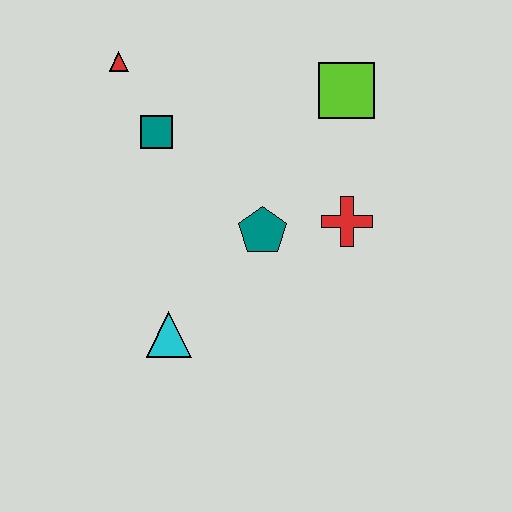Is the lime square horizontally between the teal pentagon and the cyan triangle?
No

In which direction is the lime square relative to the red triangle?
The lime square is to the right of the red triangle.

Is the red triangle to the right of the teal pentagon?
No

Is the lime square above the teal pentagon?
Yes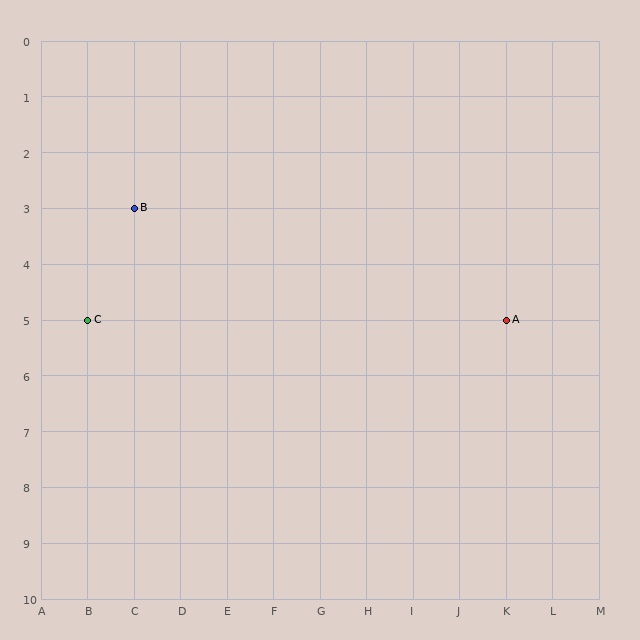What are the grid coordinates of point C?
Point C is at grid coordinates (B, 5).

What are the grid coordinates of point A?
Point A is at grid coordinates (K, 5).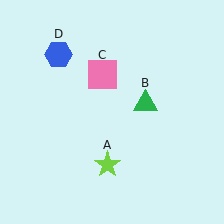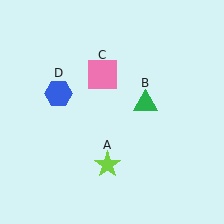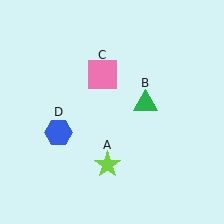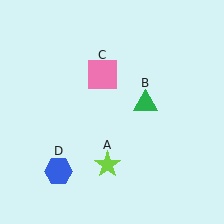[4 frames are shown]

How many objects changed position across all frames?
1 object changed position: blue hexagon (object D).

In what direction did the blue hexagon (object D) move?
The blue hexagon (object D) moved down.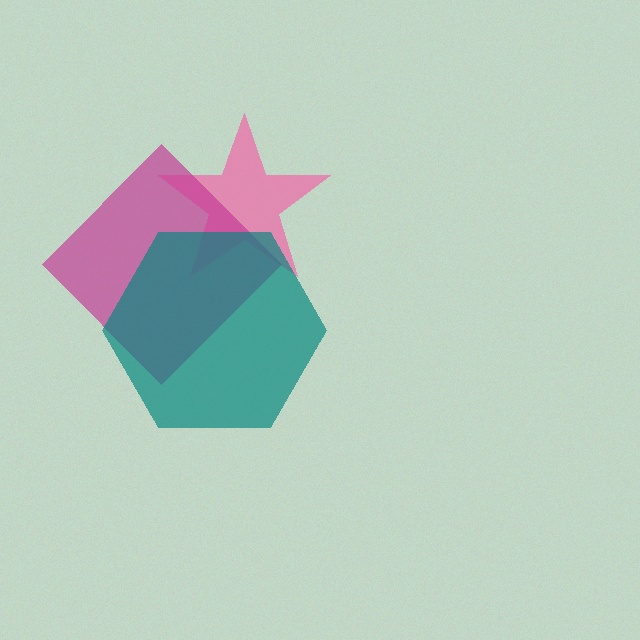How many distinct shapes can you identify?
There are 3 distinct shapes: a pink star, a magenta diamond, a teal hexagon.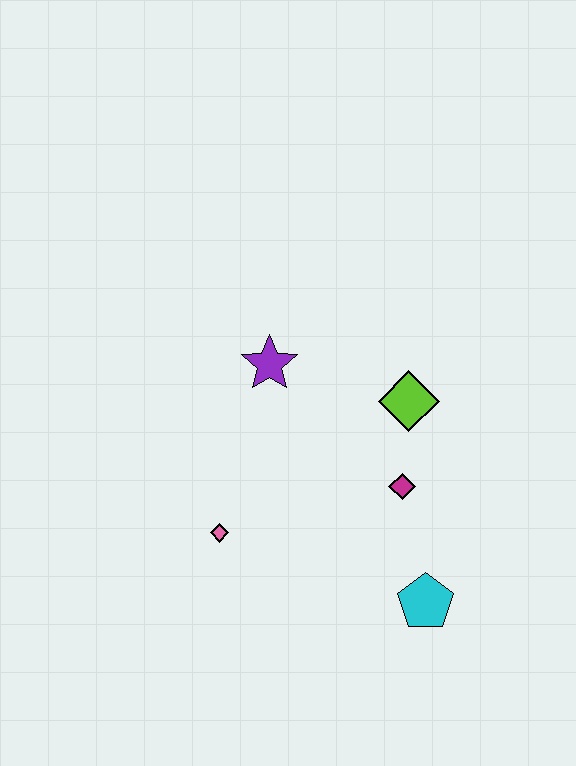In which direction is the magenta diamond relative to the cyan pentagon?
The magenta diamond is above the cyan pentagon.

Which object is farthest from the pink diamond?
The lime diamond is farthest from the pink diamond.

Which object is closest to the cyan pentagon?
The magenta diamond is closest to the cyan pentagon.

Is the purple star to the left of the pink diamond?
No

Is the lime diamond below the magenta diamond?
No